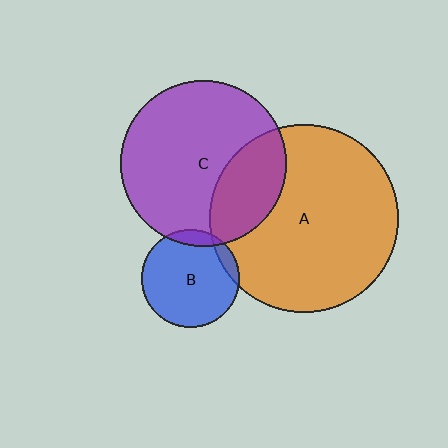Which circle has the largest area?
Circle A (orange).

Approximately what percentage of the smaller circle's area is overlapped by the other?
Approximately 10%.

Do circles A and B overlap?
Yes.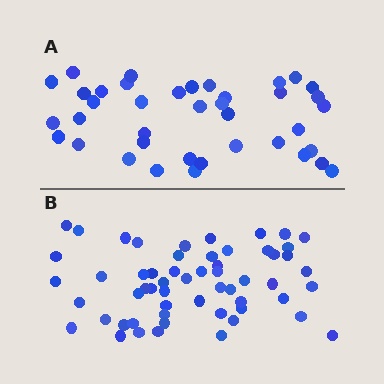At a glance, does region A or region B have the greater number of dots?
Region B (the bottom region) has more dots.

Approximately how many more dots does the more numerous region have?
Region B has approximately 20 more dots than region A.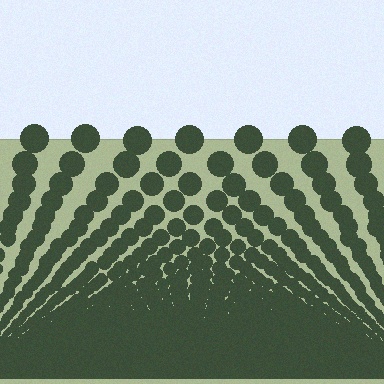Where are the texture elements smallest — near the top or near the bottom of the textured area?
Near the bottom.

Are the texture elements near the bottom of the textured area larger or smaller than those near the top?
Smaller. The gradient is inverted — elements near the bottom are smaller and denser.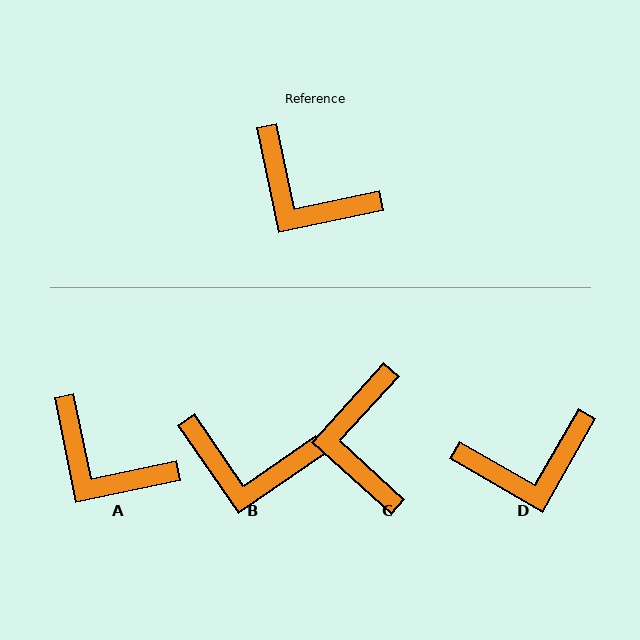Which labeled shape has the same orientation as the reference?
A.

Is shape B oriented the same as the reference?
No, it is off by about 23 degrees.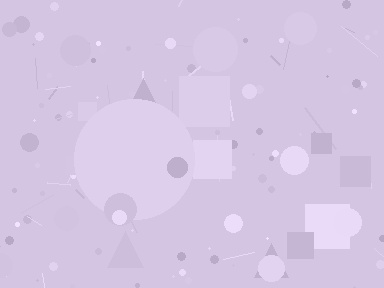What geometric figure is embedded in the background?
A circle is embedded in the background.